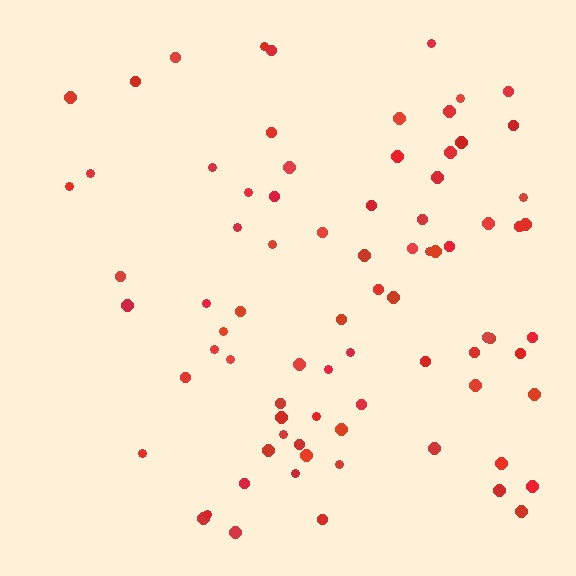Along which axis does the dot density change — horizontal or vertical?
Horizontal.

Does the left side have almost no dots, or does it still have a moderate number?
Still a moderate number, just noticeably fewer than the right.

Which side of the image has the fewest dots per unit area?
The left.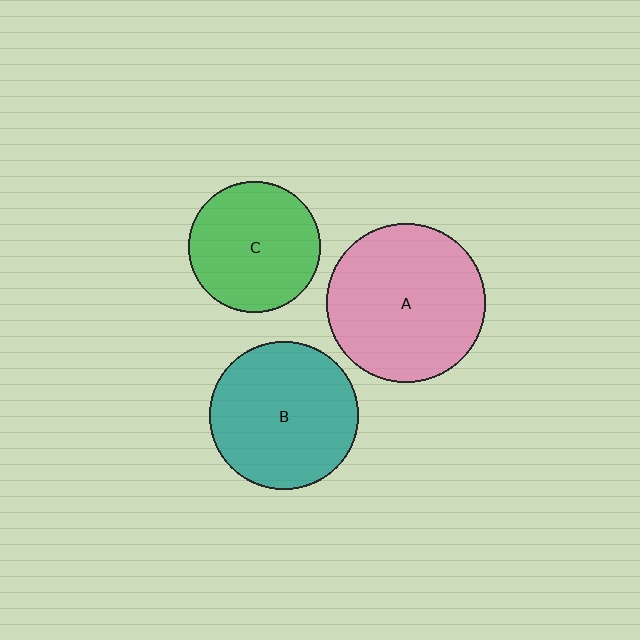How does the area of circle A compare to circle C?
Approximately 1.5 times.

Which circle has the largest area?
Circle A (pink).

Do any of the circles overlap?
No, none of the circles overlap.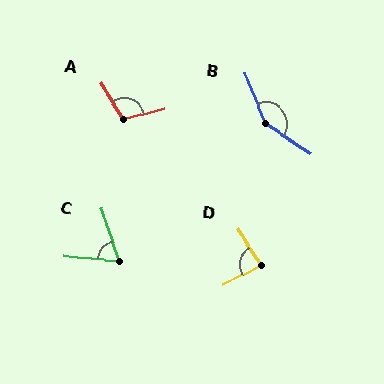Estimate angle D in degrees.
Approximately 85 degrees.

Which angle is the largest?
B, at approximately 146 degrees.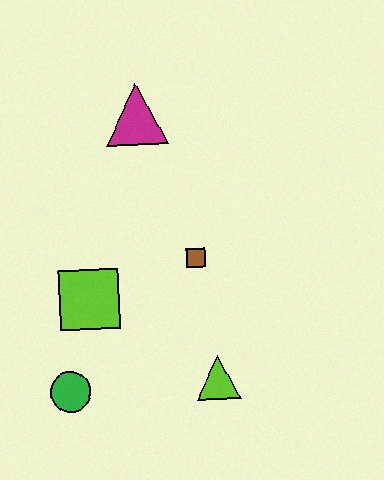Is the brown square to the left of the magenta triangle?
No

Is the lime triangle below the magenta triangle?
Yes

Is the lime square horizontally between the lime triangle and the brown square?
No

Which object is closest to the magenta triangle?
The brown square is closest to the magenta triangle.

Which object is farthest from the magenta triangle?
The green circle is farthest from the magenta triangle.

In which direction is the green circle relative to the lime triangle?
The green circle is to the left of the lime triangle.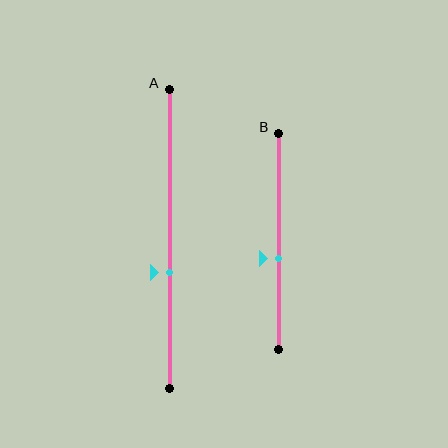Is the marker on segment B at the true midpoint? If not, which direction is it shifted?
No, the marker on segment B is shifted downward by about 8% of the segment length.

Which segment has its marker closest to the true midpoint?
Segment B has its marker closest to the true midpoint.